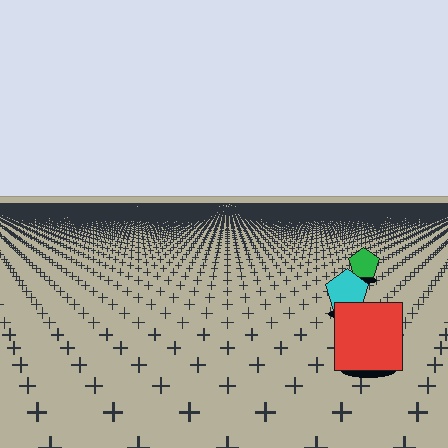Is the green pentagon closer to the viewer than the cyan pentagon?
No. The cyan pentagon is closer — you can tell from the texture gradient: the ground texture is coarser near it.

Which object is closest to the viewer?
The red square is closest. The texture marks near it are larger and more spread out.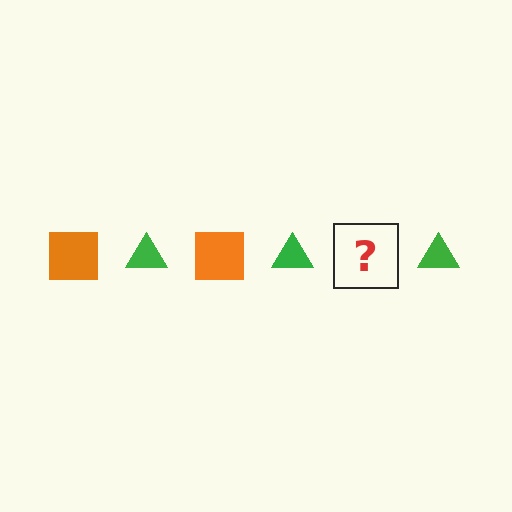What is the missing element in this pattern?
The missing element is an orange square.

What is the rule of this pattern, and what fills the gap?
The rule is that the pattern alternates between orange square and green triangle. The gap should be filled with an orange square.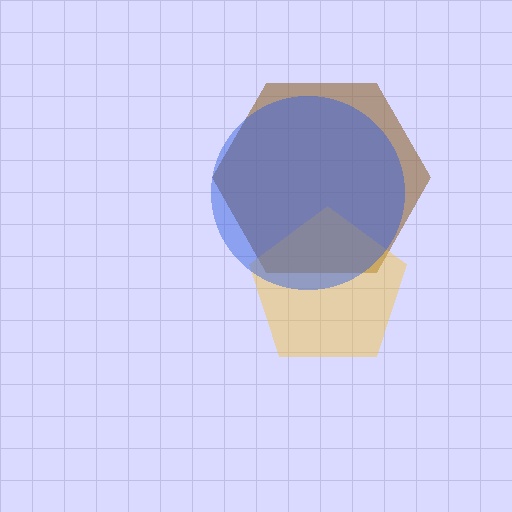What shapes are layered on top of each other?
The layered shapes are: a brown hexagon, a yellow pentagon, a blue circle.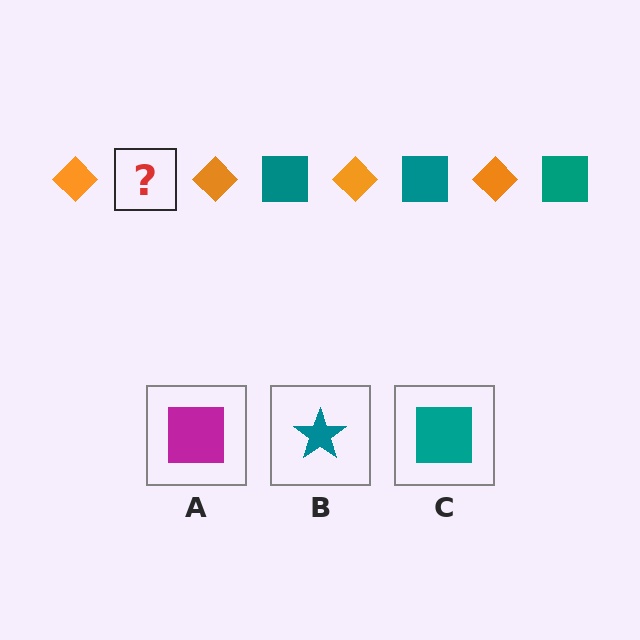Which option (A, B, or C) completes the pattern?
C.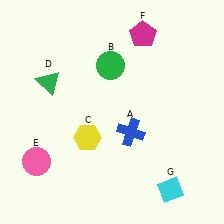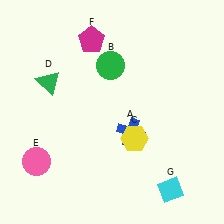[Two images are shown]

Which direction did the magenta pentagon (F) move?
The magenta pentagon (F) moved left.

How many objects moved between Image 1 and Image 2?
2 objects moved between the two images.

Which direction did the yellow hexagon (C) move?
The yellow hexagon (C) moved right.